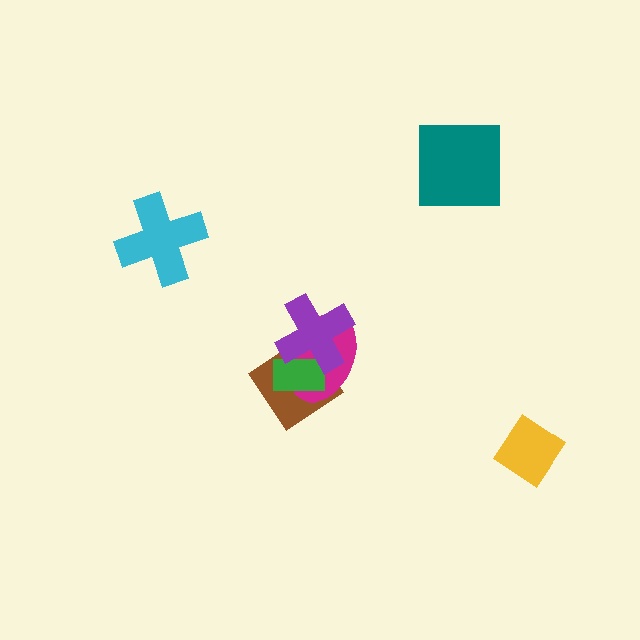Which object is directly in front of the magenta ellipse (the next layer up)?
The green rectangle is directly in front of the magenta ellipse.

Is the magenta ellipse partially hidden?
Yes, it is partially covered by another shape.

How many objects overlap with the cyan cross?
0 objects overlap with the cyan cross.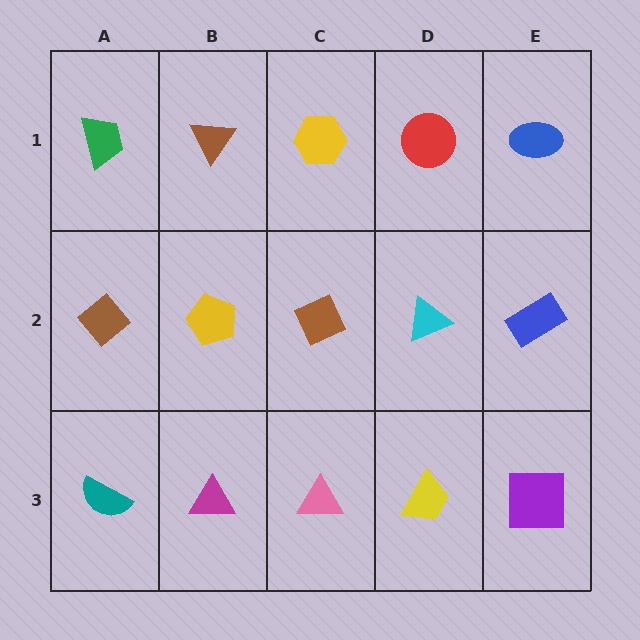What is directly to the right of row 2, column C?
A cyan triangle.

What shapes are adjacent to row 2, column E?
A blue ellipse (row 1, column E), a purple square (row 3, column E), a cyan triangle (row 2, column D).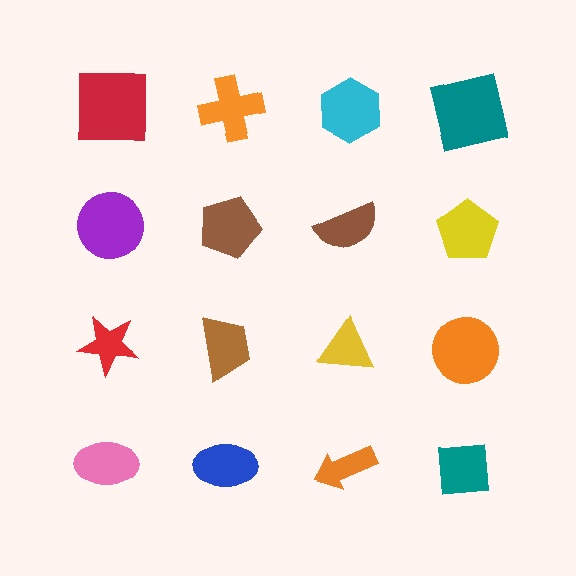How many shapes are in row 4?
4 shapes.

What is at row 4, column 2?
A blue ellipse.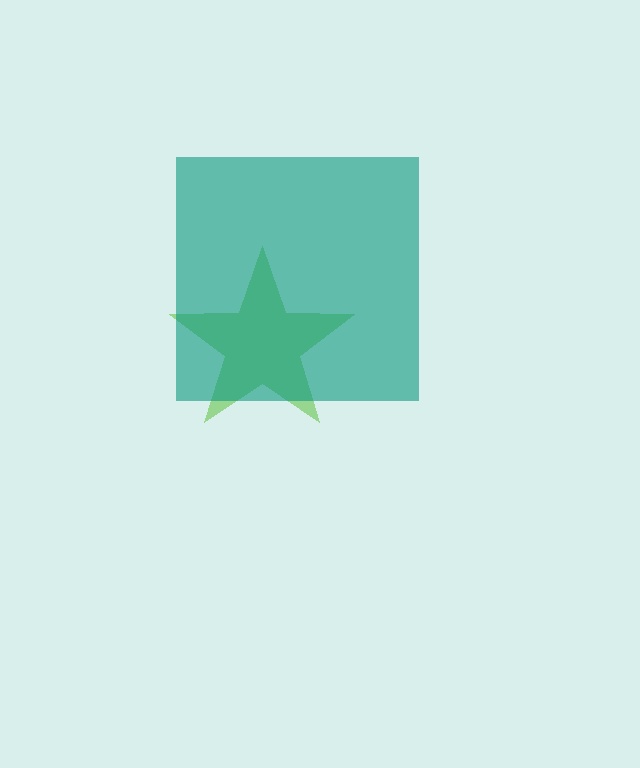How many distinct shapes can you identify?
There are 2 distinct shapes: a lime star, a teal square.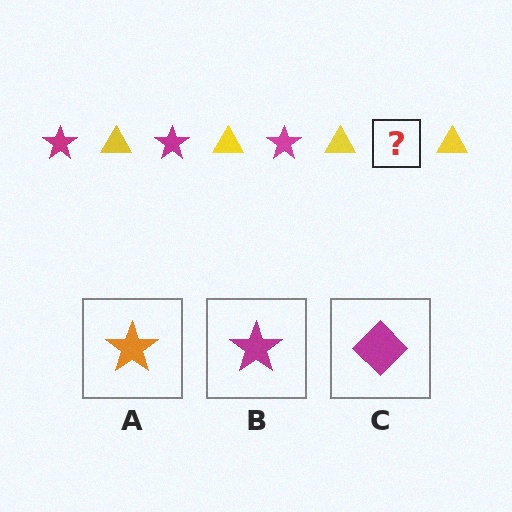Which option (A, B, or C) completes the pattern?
B.